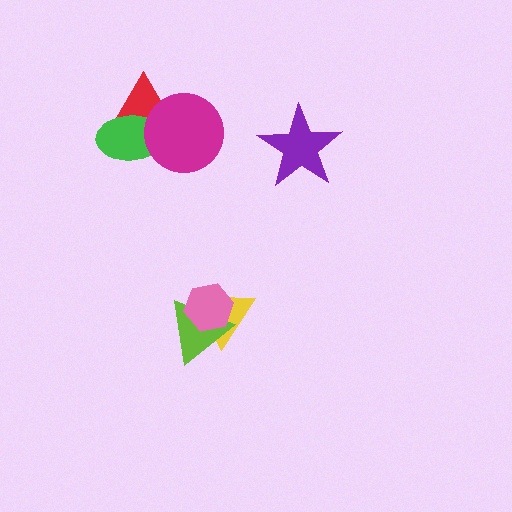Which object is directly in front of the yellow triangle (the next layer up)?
The lime triangle is directly in front of the yellow triangle.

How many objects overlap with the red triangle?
2 objects overlap with the red triangle.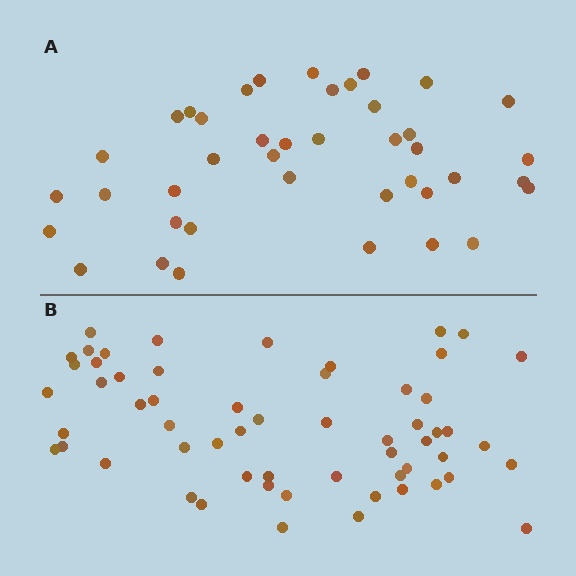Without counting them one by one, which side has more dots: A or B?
Region B (the bottom region) has more dots.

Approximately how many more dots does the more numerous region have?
Region B has approximately 15 more dots than region A.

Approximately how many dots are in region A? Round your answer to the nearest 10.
About 40 dots. (The exact count is 41, which rounds to 40.)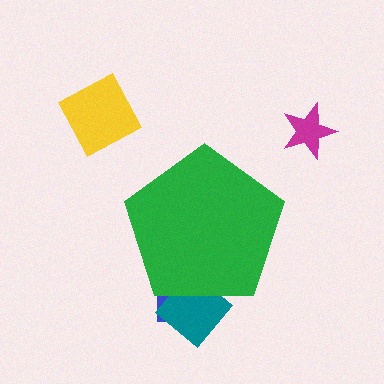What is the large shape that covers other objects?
A green pentagon.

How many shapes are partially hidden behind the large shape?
2 shapes are partially hidden.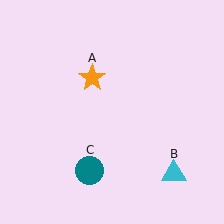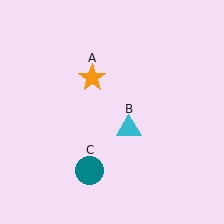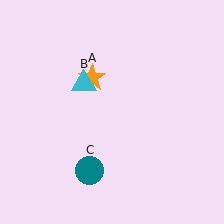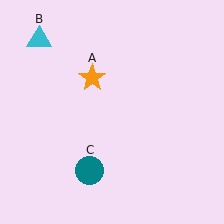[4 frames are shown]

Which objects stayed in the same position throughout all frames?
Orange star (object A) and teal circle (object C) remained stationary.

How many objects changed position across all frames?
1 object changed position: cyan triangle (object B).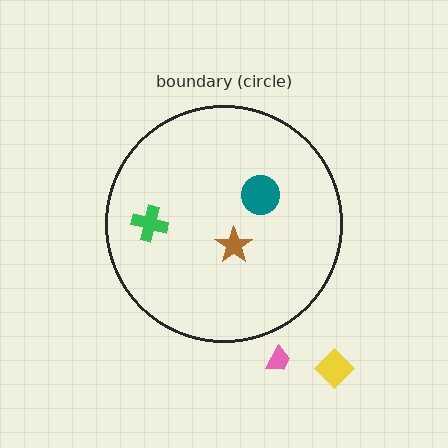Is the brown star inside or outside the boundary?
Inside.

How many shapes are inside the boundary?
3 inside, 2 outside.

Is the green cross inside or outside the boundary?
Inside.